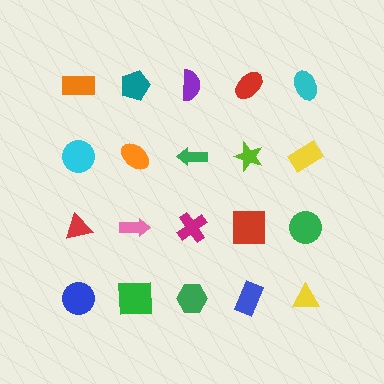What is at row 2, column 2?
An orange ellipse.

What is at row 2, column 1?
A cyan circle.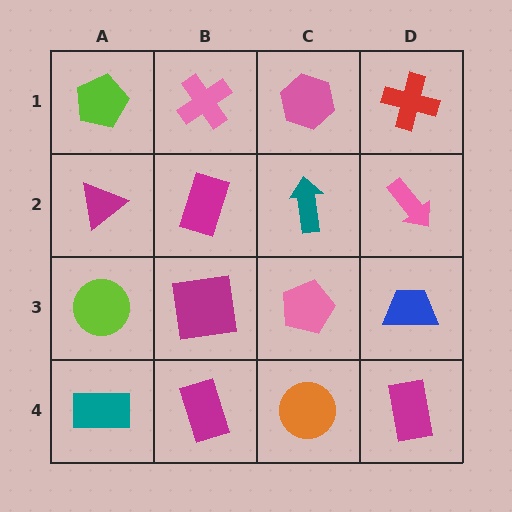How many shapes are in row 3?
4 shapes.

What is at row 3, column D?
A blue trapezoid.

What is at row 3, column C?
A pink pentagon.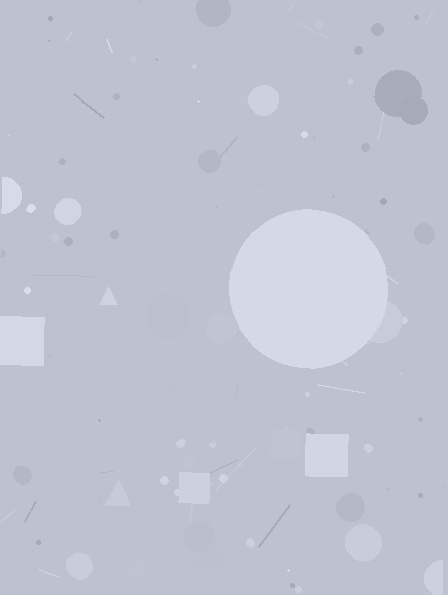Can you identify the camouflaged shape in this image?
The camouflaged shape is a circle.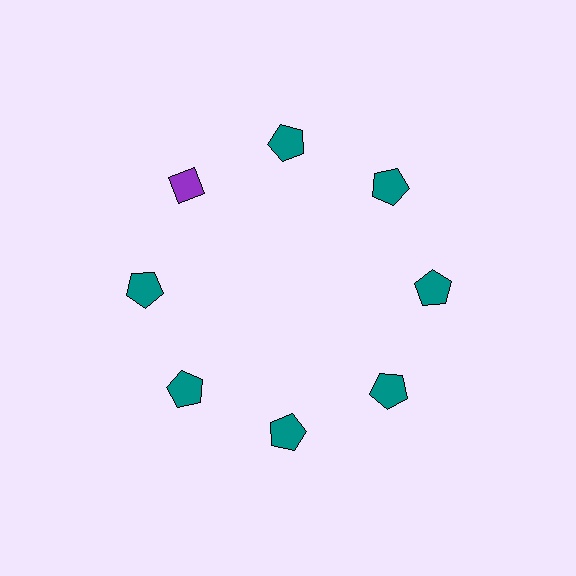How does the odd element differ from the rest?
It differs in both color (purple instead of teal) and shape (diamond instead of pentagon).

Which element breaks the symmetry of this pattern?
The purple diamond at roughly the 10 o'clock position breaks the symmetry. All other shapes are teal pentagons.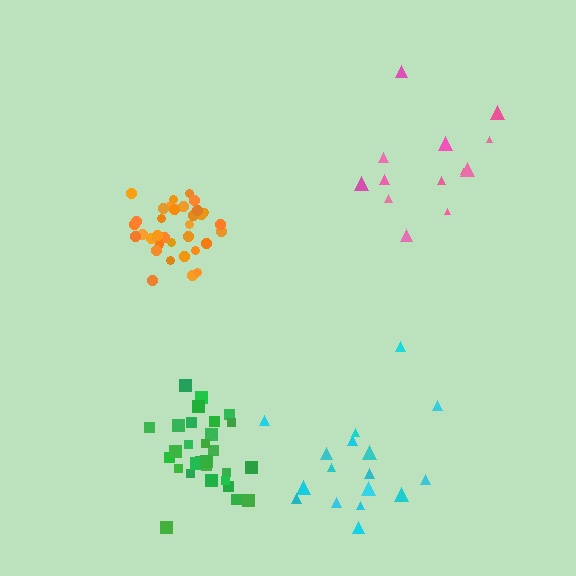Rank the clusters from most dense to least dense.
orange, green, cyan, pink.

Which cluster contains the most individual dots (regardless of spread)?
Orange (35).